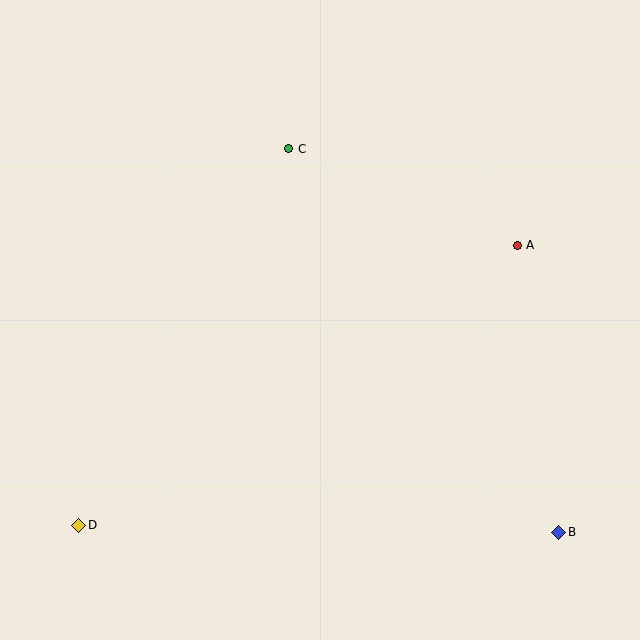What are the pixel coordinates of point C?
Point C is at (289, 149).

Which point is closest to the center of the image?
Point C at (289, 149) is closest to the center.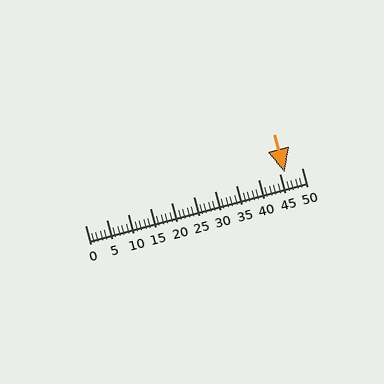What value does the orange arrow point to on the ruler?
The orange arrow points to approximately 46.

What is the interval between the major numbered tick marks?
The major tick marks are spaced 5 units apart.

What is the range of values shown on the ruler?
The ruler shows values from 0 to 50.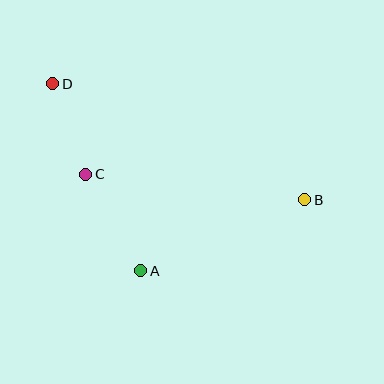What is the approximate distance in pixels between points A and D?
The distance between A and D is approximately 206 pixels.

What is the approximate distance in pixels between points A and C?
The distance between A and C is approximately 111 pixels.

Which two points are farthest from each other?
Points B and D are farthest from each other.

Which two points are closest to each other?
Points C and D are closest to each other.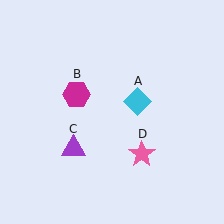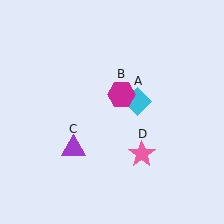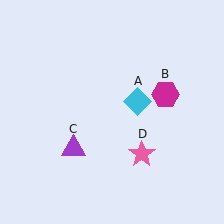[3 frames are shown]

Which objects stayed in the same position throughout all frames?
Cyan diamond (object A) and purple triangle (object C) and pink star (object D) remained stationary.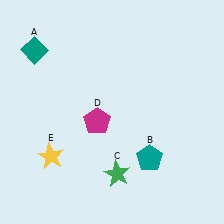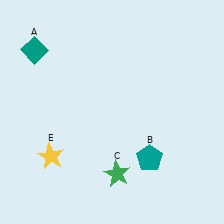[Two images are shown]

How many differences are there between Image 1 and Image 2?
There is 1 difference between the two images.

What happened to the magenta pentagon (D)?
The magenta pentagon (D) was removed in Image 2. It was in the bottom-left area of Image 1.